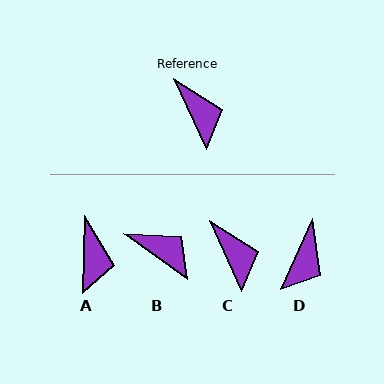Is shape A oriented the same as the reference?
No, it is off by about 26 degrees.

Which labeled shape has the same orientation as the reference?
C.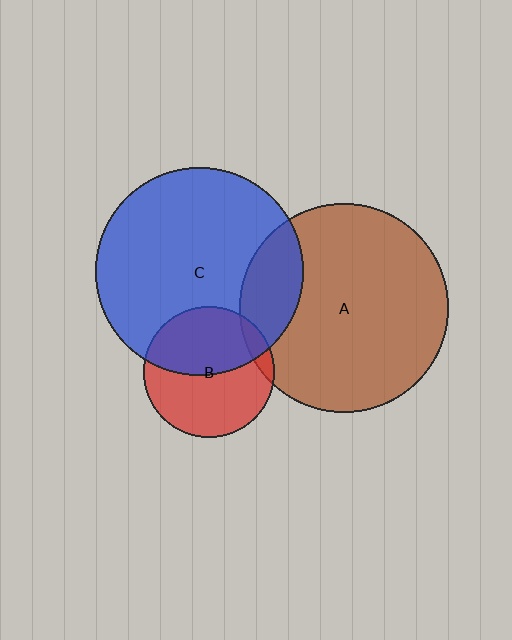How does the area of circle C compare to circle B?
Approximately 2.5 times.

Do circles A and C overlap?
Yes.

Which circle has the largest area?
Circle A (brown).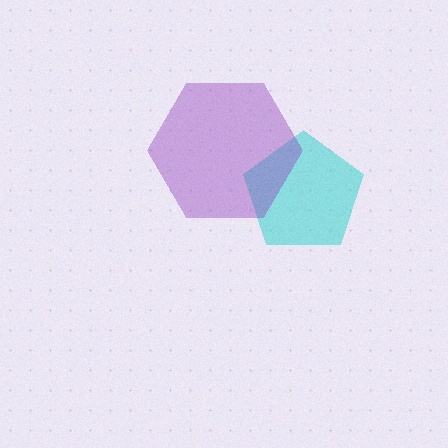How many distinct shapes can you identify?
There are 2 distinct shapes: a cyan pentagon, a purple hexagon.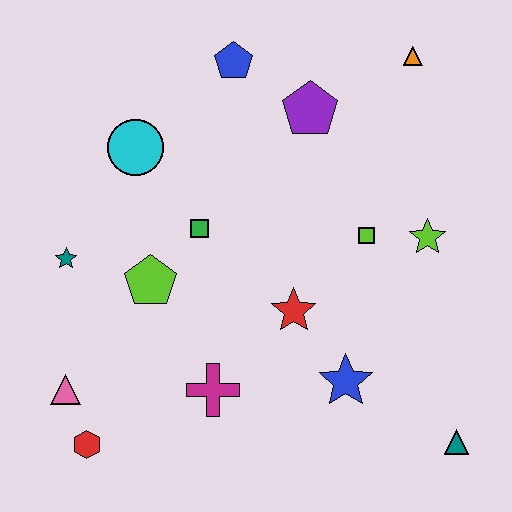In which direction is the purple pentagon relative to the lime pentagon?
The purple pentagon is above the lime pentagon.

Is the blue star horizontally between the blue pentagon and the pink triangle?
No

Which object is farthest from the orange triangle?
The red hexagon is farthest from the orange triangle.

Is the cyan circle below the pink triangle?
No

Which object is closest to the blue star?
The red star is closest to the blue star.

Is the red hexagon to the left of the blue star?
Yes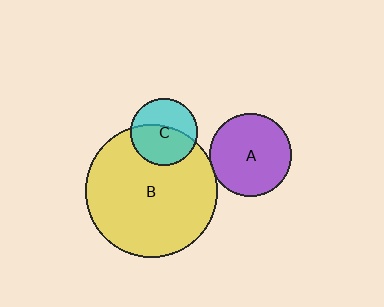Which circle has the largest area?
Circle B (yellow).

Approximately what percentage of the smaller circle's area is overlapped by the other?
Approximately 5%.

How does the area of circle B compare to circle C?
Approximately 3.9 times.